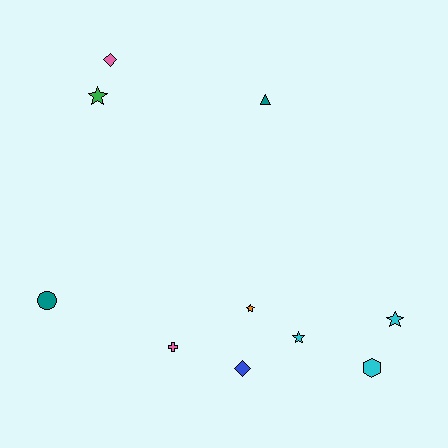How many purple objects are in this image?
There are no purple objects.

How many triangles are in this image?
There is 1 triangle.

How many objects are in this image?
There are 10 objects.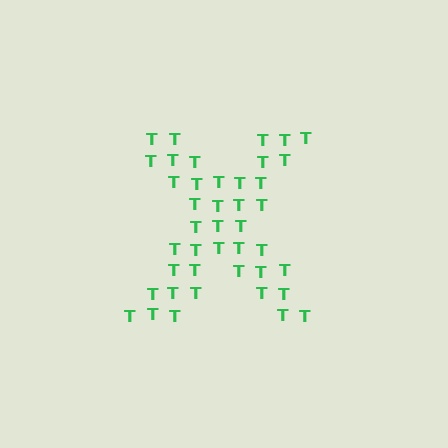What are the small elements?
The small elements are letter T's.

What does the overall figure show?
The overall figure shows the letter X.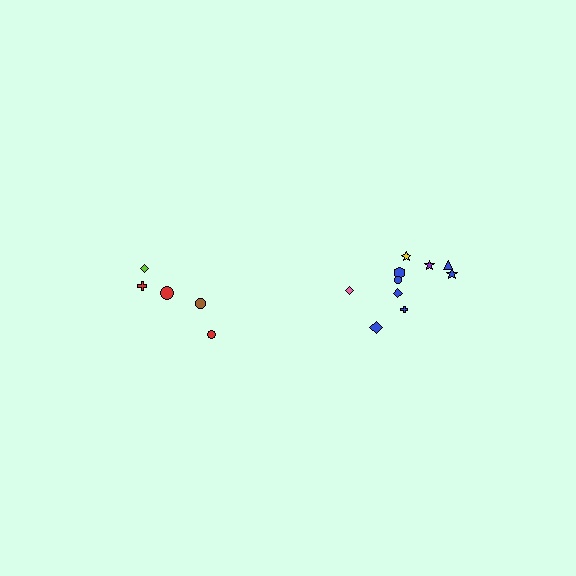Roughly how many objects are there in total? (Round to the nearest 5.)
Roughly 15 objects in total.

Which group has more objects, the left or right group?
The right group.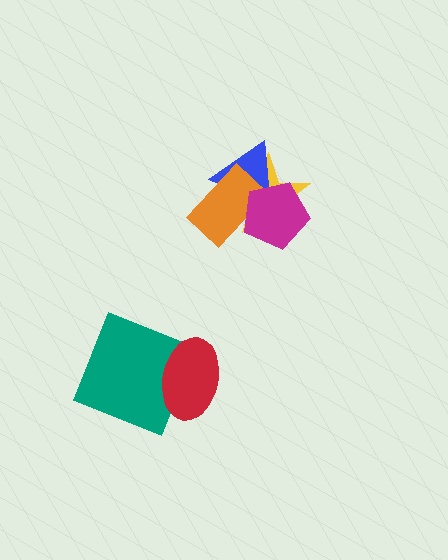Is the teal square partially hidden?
Yes, it is partially covered by another shape.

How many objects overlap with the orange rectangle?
3 objects overlap with the orange rectangle.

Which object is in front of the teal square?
The red ellipse is in front of the teal square.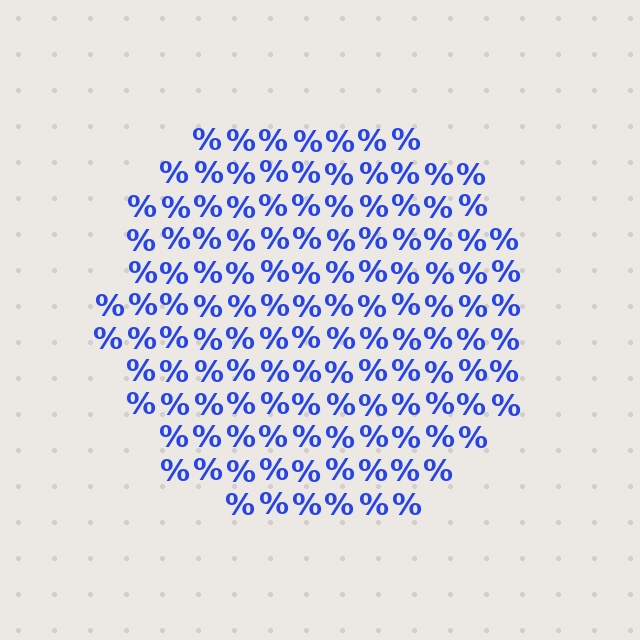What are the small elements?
The small elements are percent signs.